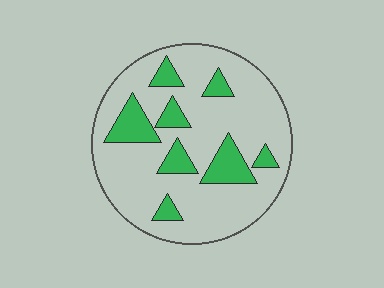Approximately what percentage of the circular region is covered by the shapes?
Approximately 20%.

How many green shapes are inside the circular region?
8.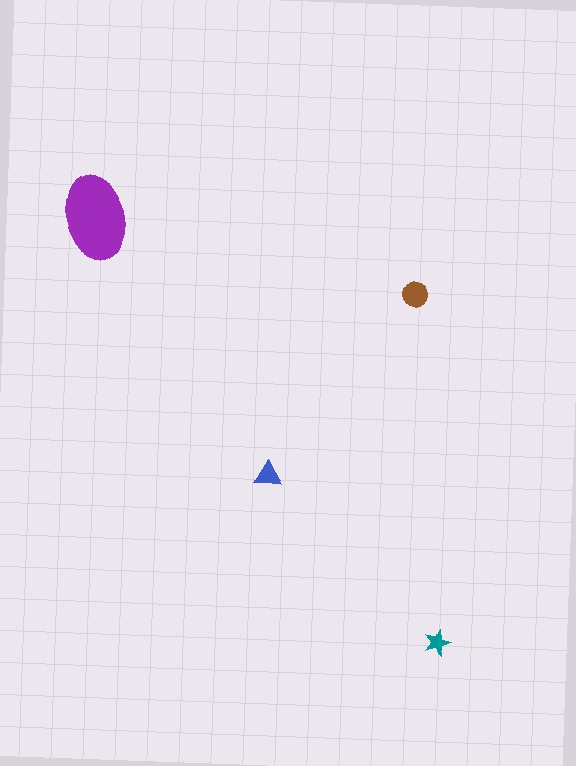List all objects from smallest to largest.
The teal star, the blue triangle, the brown circle, the purple ellipse.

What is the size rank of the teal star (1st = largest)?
4th.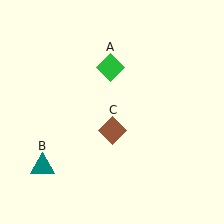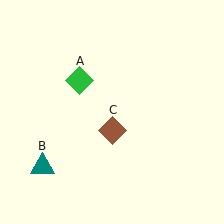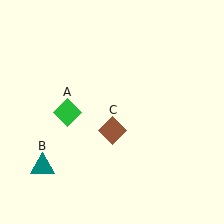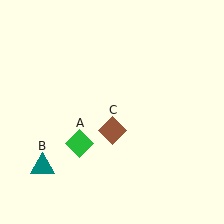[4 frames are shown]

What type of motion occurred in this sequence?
The green diamond (object A) rotated counterclockwise around the center of the scene.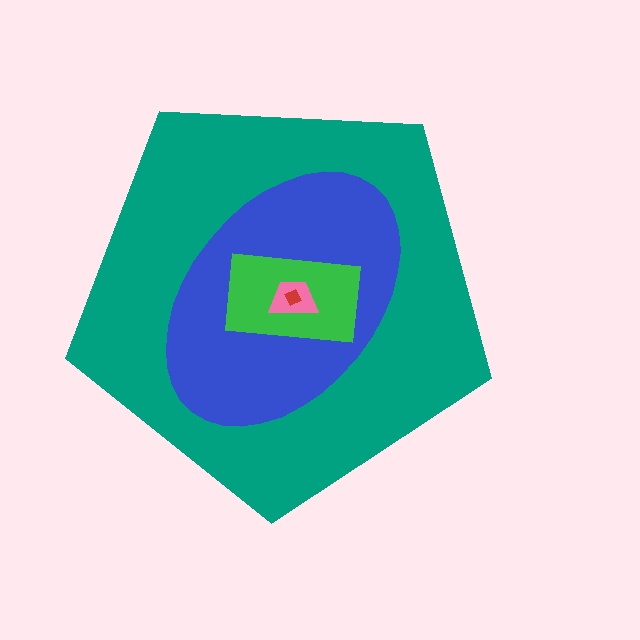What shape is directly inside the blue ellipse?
The green rectangle.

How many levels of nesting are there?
5.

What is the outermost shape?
The teal pentagon.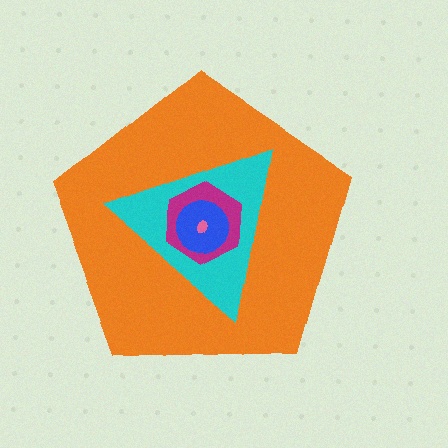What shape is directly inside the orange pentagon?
The cyan triangle.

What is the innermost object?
The pink ellipse.